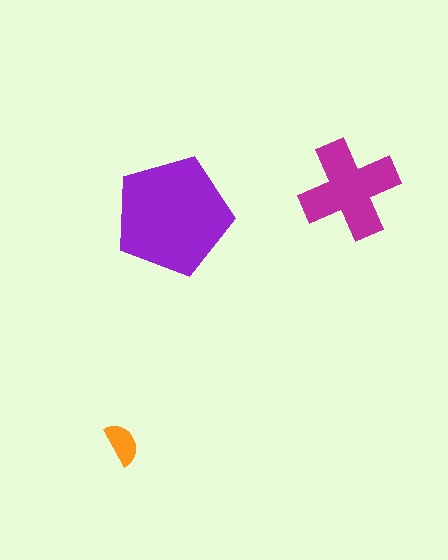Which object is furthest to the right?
The magenta cross is rightmost.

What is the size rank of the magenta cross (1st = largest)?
2nd.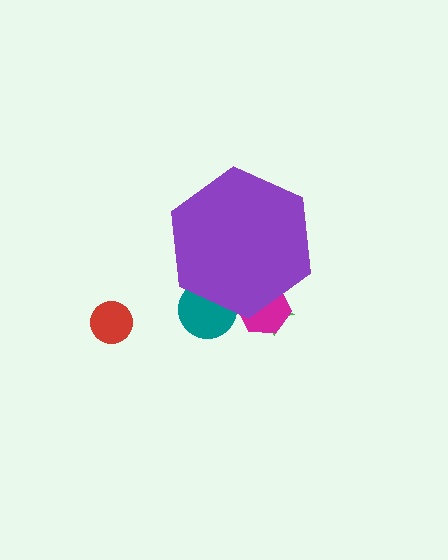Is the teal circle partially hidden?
Yes, the teal circle is partially hidden behind the purple hexagon.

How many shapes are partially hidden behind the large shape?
3 shapes are partially hidden.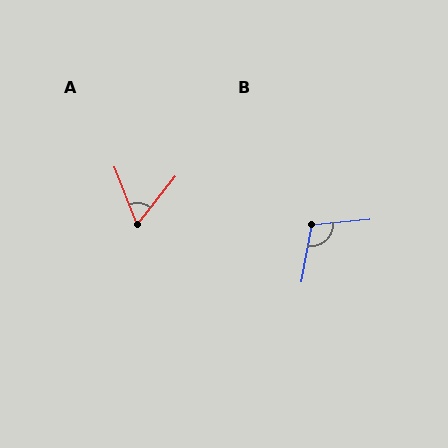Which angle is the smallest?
A, at approximately 59 degrees.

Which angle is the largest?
B, at approximately 106 degrees.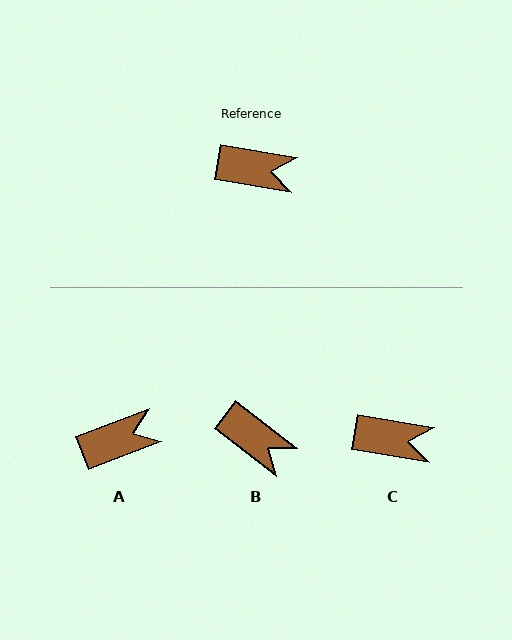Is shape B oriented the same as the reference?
No, it is off by about 28 degrees.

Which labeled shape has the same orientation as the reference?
C.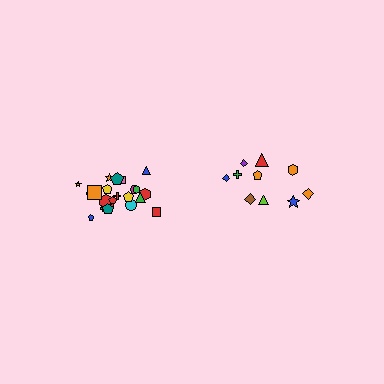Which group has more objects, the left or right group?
The left group.